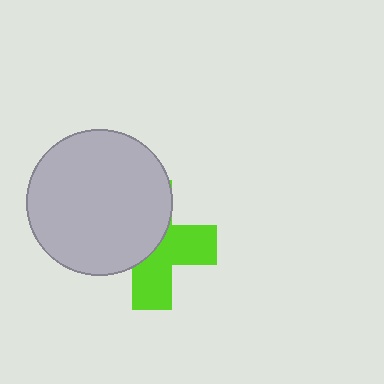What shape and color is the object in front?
The object in front is a light gray circle.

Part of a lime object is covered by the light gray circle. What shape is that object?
It is a cross.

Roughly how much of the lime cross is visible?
About half of it is visible (roughly 47%).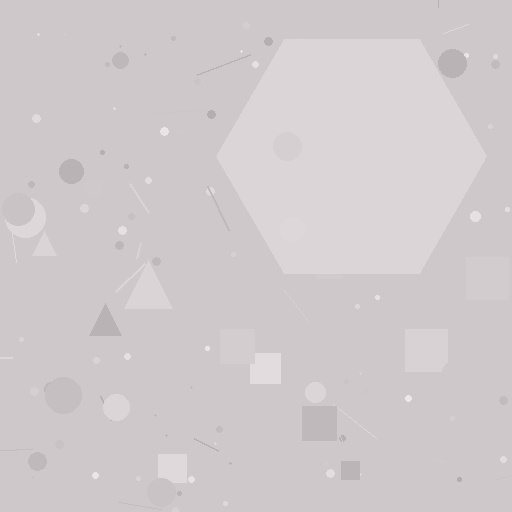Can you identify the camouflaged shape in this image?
The camouflaged shape is a hexagon.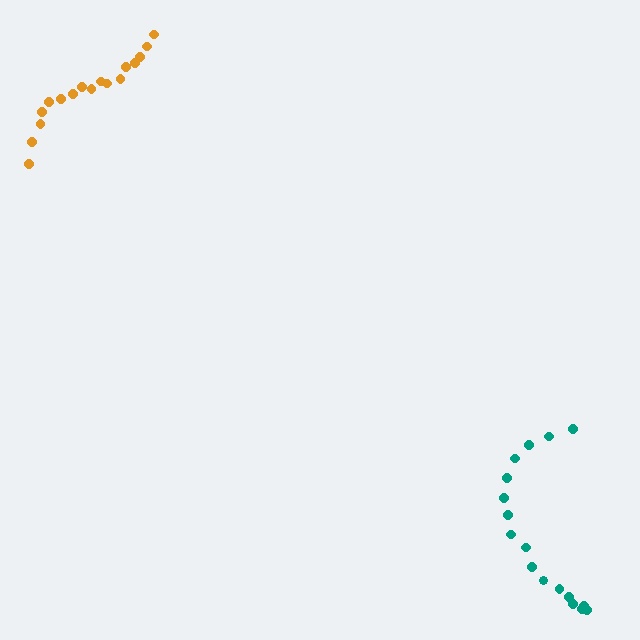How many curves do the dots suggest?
There are 2 distinct paths.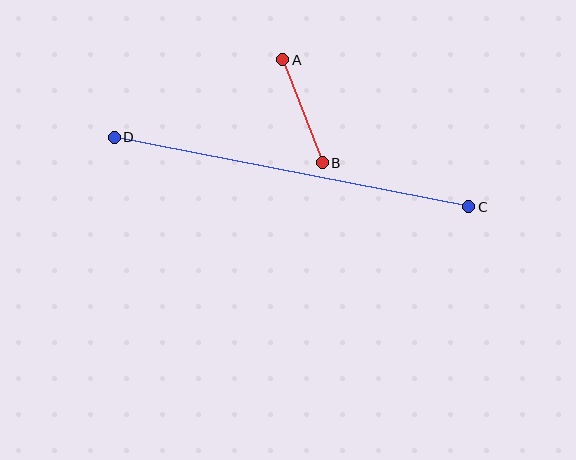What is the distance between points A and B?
The distance is approximately 110 pixels.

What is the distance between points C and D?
The distance is approximately 361 pixels.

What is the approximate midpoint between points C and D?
The midpoint is at approximately (291, 172) pixels.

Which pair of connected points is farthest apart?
Points C and D are farthest apart.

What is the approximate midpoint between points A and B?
The midpoint is at approximately (302, 111) pixels.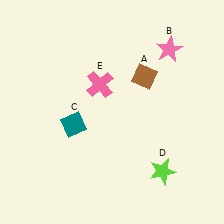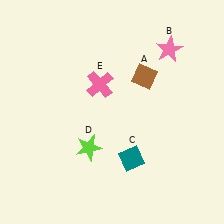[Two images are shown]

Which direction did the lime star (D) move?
The lime star (D) moved left.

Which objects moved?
The objects that moved are: the teal diamond (C), the lime star (D).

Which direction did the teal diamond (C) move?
The teal diamond (C) moved right.